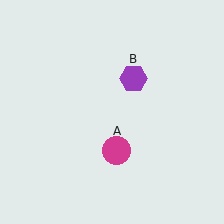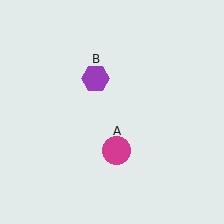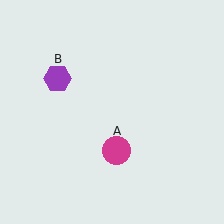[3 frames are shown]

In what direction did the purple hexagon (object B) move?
The purple hexagon (object B) moved left.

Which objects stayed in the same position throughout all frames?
Magenta circle (object A) remained stationary.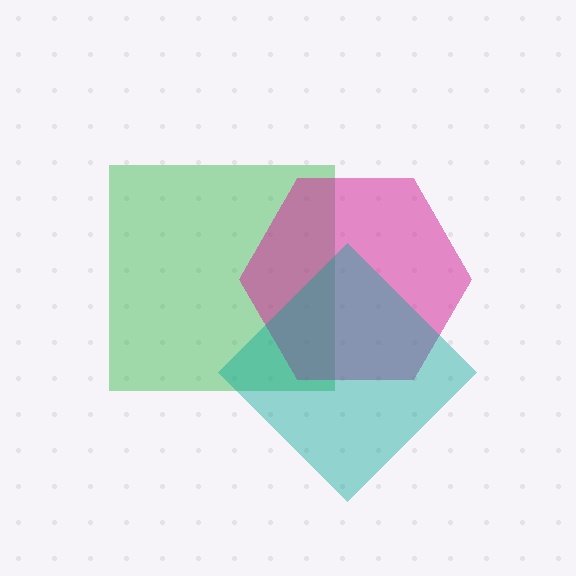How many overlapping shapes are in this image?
There are 3 overlapping shapes in the image.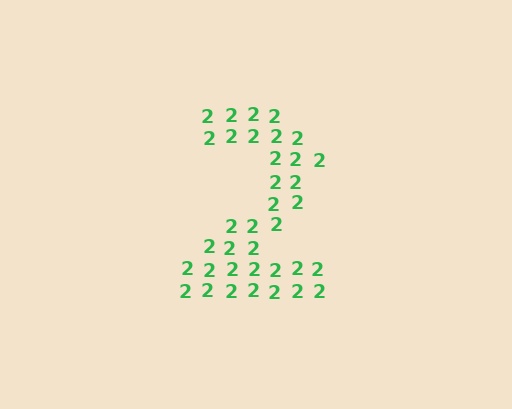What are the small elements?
The small elements are digit 2's.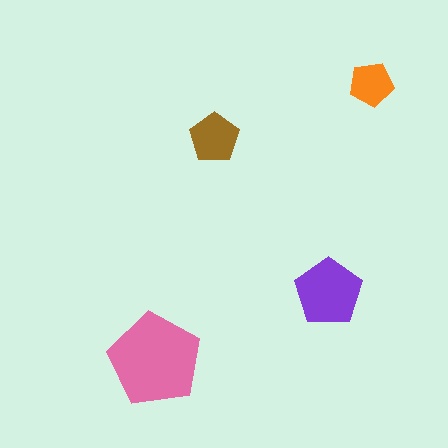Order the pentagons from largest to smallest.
the pink one, the purple one, the brown one, the orange one.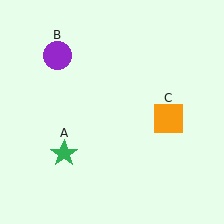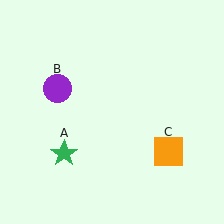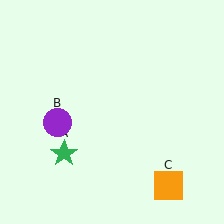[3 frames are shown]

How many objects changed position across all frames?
2 objects changed position: purple circle (object B), orange square (object C).